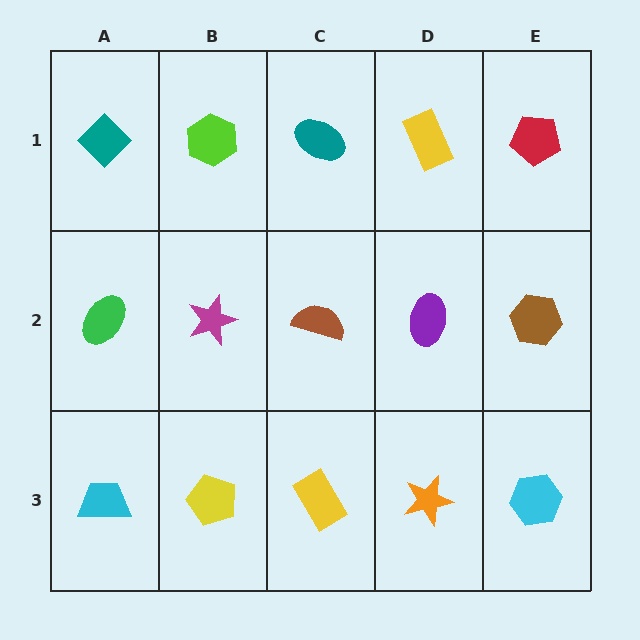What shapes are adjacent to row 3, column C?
A brown semicircle (row 2, column C), a yellow pentagon (row 3, column B), an orange star (row 3, column D).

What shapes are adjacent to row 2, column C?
A teal ellipse (row 1, column C), a yellow rectangle (row 3, column C), a magenta star (row 2, column B), a purple ellipse (row 2, column D).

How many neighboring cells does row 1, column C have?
3.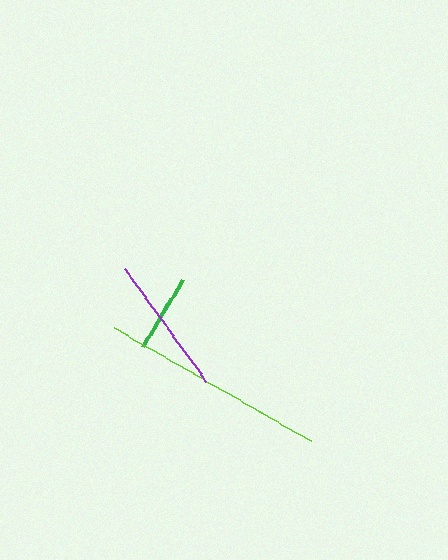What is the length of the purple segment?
The purple segment is approximately 138 pixels long.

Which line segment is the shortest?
The green line is the shortest at approximately 78 pixels.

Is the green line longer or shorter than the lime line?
The lime line is longer than the green line.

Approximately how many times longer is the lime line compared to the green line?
The lime line is approximately 2.9 times the length of the green line.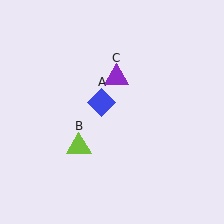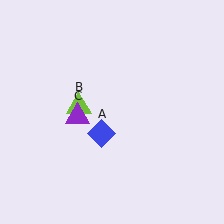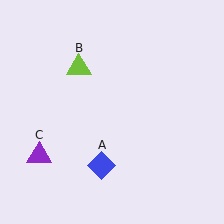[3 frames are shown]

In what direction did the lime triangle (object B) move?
The lime triangle (object B) moved up.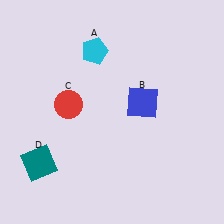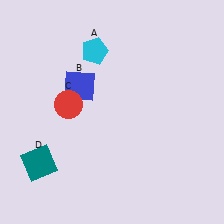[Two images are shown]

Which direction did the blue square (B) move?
The blue square (B) moved left.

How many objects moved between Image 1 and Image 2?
1 object moved between the two images.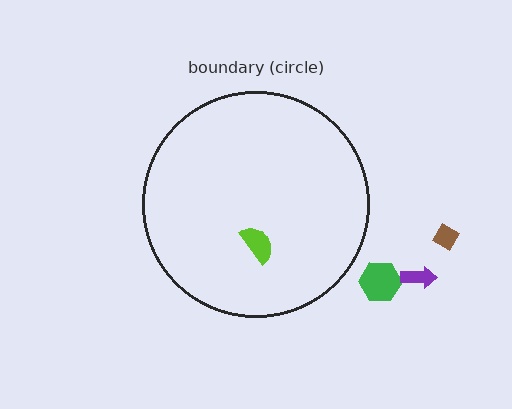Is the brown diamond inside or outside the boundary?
Outside.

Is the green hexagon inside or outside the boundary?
Outside.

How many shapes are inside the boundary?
1 inside, 3 outside.